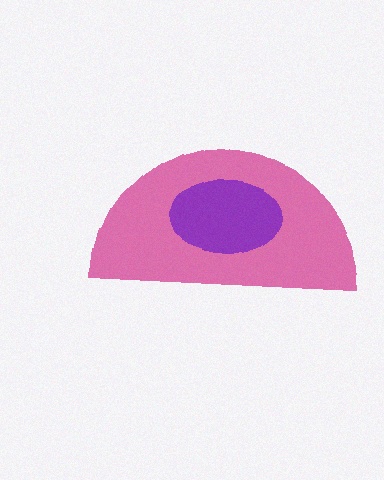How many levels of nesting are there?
2.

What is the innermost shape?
The purple ellipse.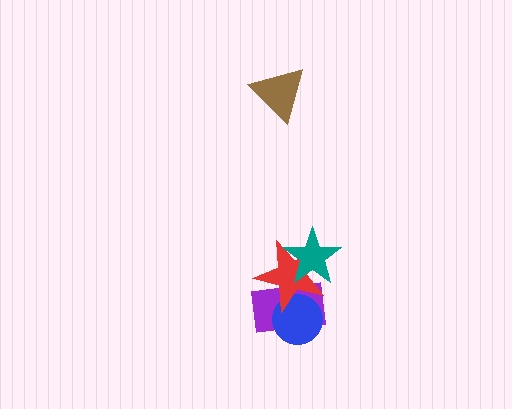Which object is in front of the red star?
The teal star is in front of the red star.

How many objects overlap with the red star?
3 objects overlap with the red star.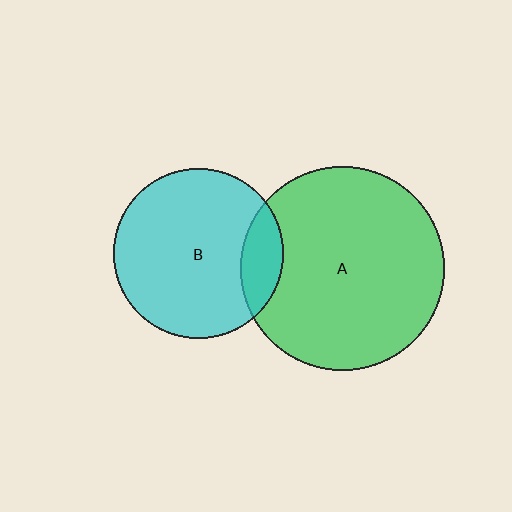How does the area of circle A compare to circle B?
Approximately 1.4 times.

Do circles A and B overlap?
Yes.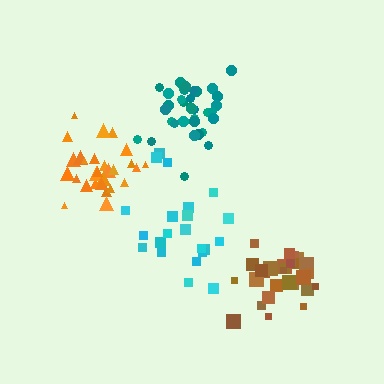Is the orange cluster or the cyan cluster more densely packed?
Orange.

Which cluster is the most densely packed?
Teal.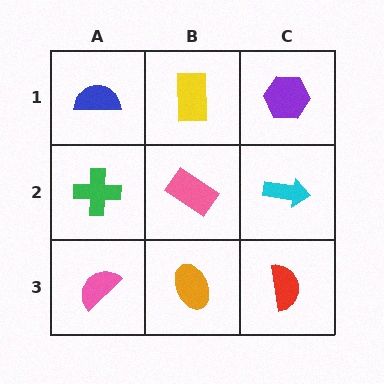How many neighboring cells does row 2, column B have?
4.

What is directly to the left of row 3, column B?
A pink semicircle.